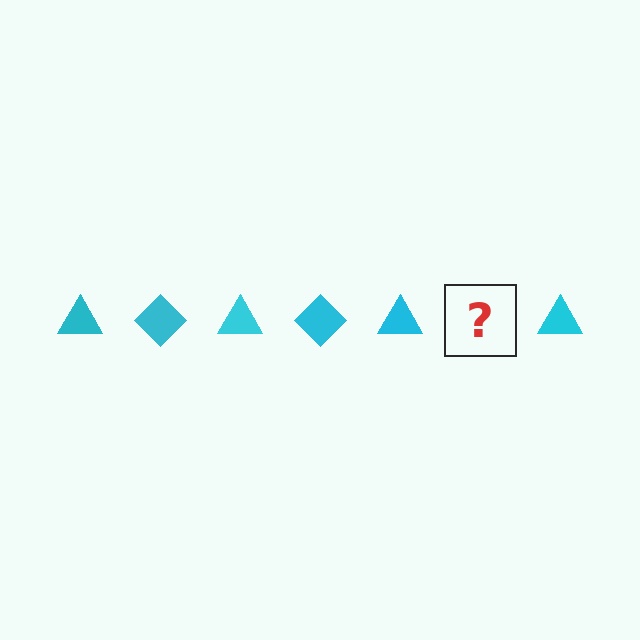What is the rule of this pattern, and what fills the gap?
The rule is that the pattern cycles through triangle, diamond shapes in cyan. The gap should be filled with a cyan diamond.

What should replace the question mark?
The question mark should be replaced with a cyan diamond.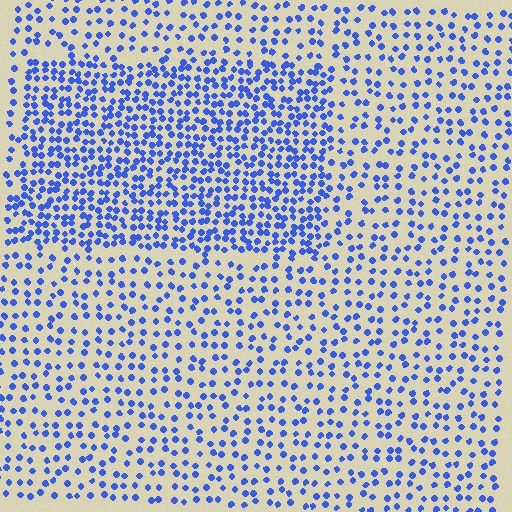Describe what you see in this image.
The image contains small blue elements arranged at two different densities. A rectangle-shaped region is visible where the elements are more densely packed than the surrounding area.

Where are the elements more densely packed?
The elements are more densely packed inside the rectangle boundary.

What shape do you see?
I see a rectangle.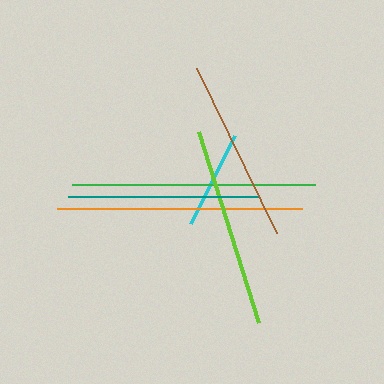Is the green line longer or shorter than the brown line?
The green line is longer than the brown line.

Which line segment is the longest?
The orange line is the longest at approximately 244 pixels.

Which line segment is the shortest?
The cyan line is the shortest at approximately 99 pixels.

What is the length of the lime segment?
The lime segment is approximately 201 pixels long.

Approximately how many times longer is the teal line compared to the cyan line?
The teal line is approximately 1.9 times the length of the cyan line.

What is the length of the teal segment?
The teal segment is approximately 190 pixels long.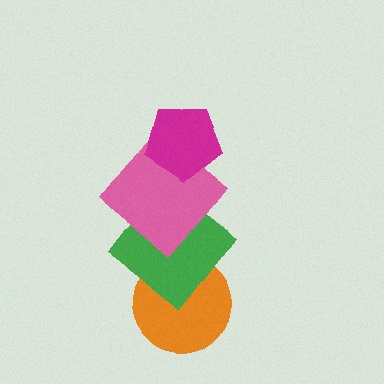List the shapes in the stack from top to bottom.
From top to bottom: the magenta pentagon, the pink diamond, the green diamond, the orange circle.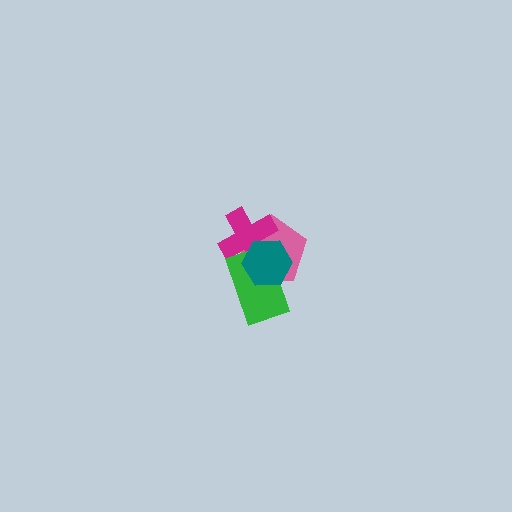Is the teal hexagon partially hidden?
No, no other shape covers it.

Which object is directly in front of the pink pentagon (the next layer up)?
The magenta cross is directly in front of the pink pentagon.